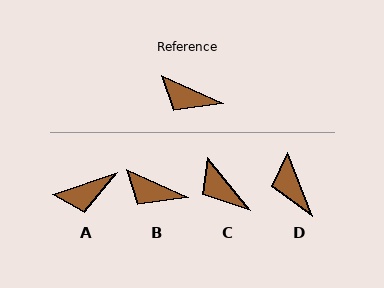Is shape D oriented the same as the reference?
No, it is off by about 44 degrees.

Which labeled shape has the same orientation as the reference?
B.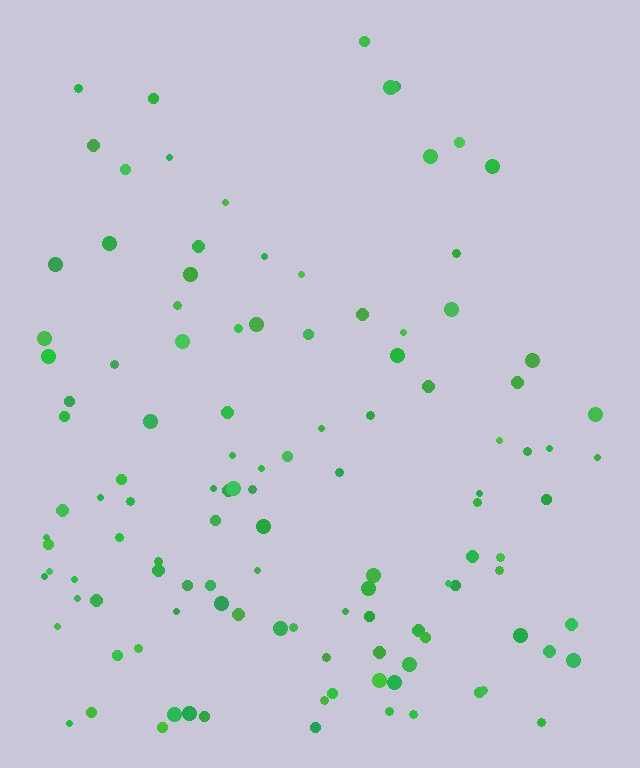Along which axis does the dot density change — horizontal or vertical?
Vertical.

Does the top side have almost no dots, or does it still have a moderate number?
Still a moderate number, just noticeably fewer than the bottom.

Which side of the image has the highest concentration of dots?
The bottom.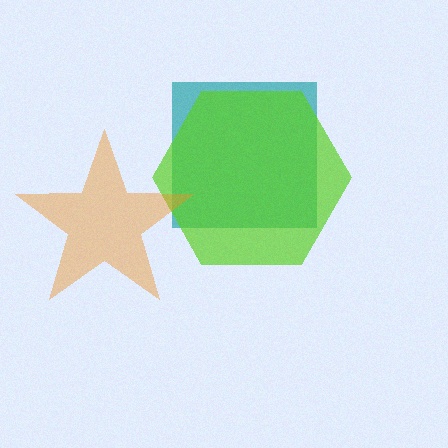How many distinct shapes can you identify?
There are 3 distinct shapes: a teal square, a lime hexagon, an orange star.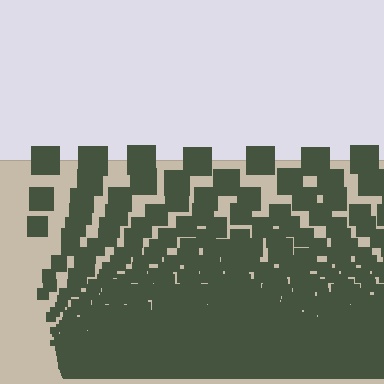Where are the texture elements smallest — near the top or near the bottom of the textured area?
Near the bottom.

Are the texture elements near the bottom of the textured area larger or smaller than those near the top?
Smaller. The gradient is inverted — elements near the bottom are smaller and denser.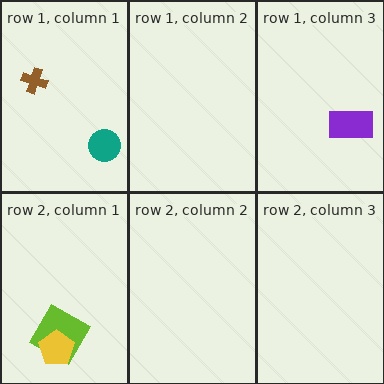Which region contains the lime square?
The row 2, column 1 region.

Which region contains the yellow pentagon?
The row 2, column 1 region.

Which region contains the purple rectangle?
The row 1, column 3 region.